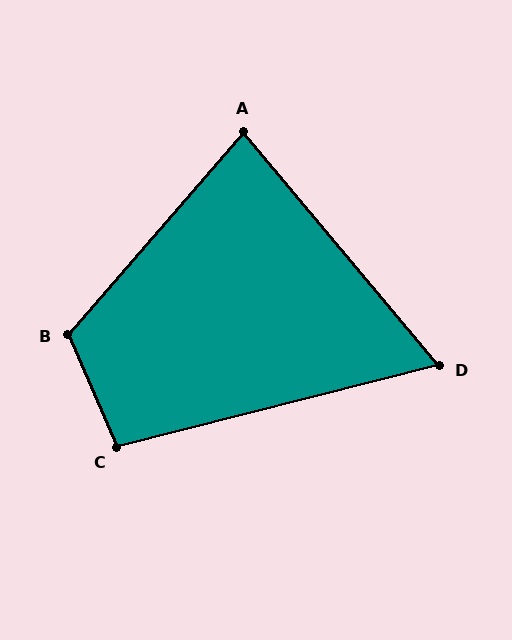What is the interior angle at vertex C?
Approximately 99 degrees (obtuse).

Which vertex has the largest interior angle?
B, at approximately 116 degrees.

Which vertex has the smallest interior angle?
D, at approximately 64 degrees.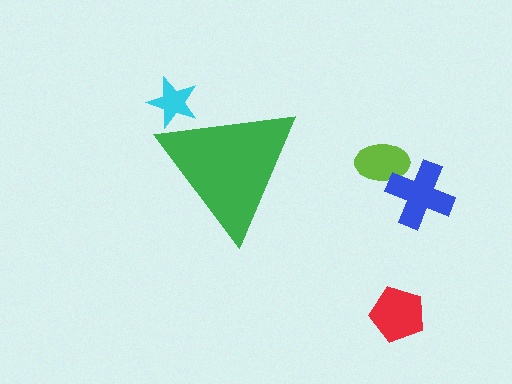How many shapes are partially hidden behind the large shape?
1 shape is partially hidden.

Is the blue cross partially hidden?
No, the blue cross is fully visible.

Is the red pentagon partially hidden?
No, the red pentagon is fully visible.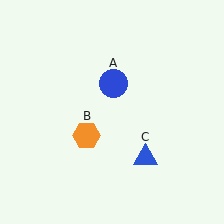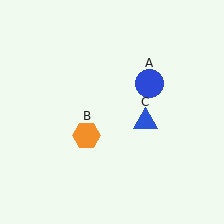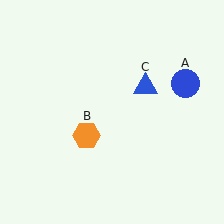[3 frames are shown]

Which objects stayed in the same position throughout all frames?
Orange hexagon (object B) remained stationary.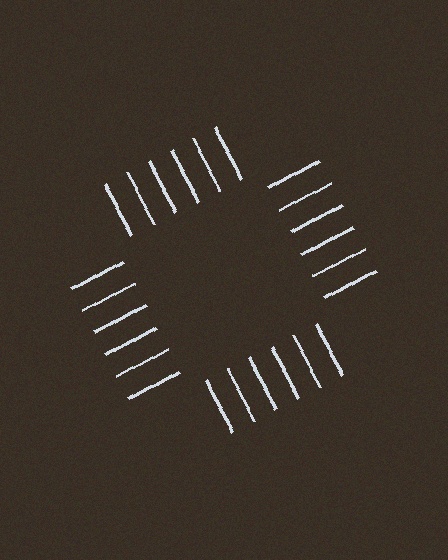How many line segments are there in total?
24 — 6 along each of the 4 edges.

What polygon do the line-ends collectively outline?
An illusory square — the line segments terminate on its edges but no continuous stroke is drawn.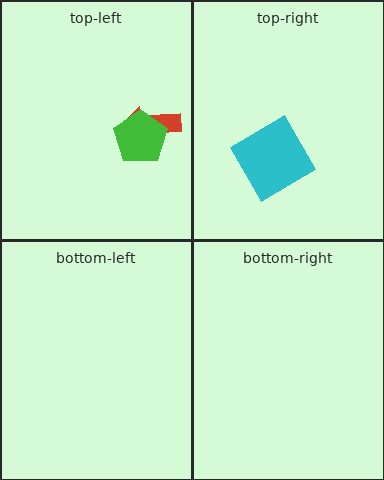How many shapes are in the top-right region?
1.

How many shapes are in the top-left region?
2.